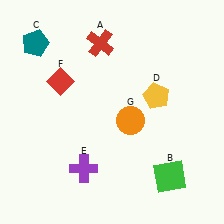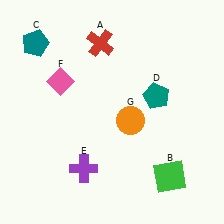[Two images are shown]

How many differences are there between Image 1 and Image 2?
There are 2 differences between the two images.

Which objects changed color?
D changed from yellow to teal. F changed from red to pink.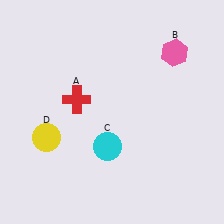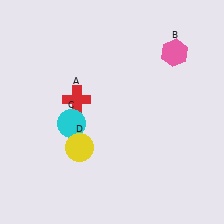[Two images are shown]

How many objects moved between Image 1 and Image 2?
2 objects moved between the two images.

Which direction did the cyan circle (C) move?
The cyan circle (C) moved left.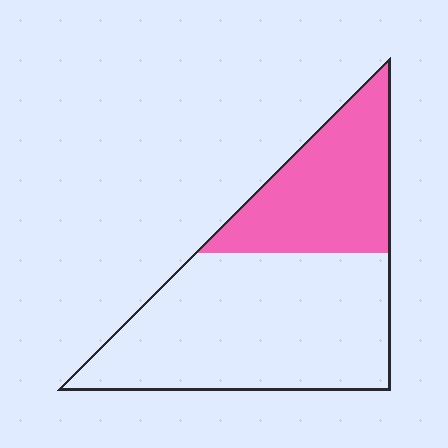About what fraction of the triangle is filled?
About one third (1/3).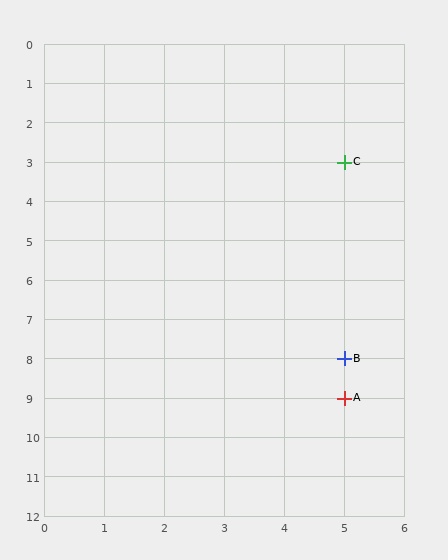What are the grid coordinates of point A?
Point A is at grid coordinates (5, 9).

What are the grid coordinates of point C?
Point C is at grid coordinates (5, 3).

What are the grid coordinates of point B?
Point B is at grid coordinates (5, 8).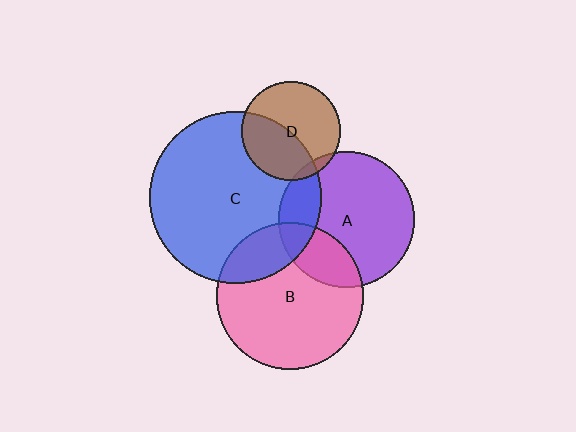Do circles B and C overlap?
Yes.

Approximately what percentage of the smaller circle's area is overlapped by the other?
Approximately 20%.